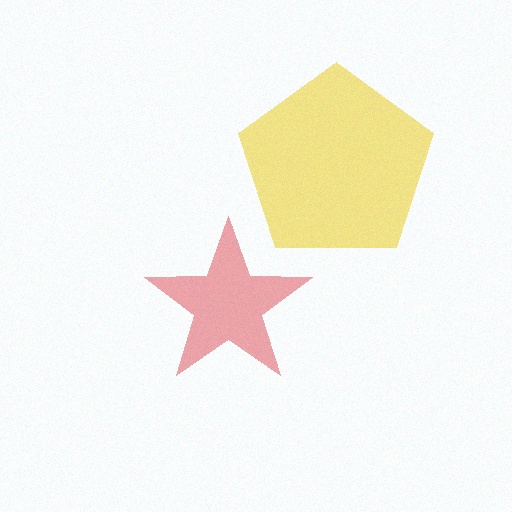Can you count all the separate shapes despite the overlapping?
Yes, there are 2 separate shapes.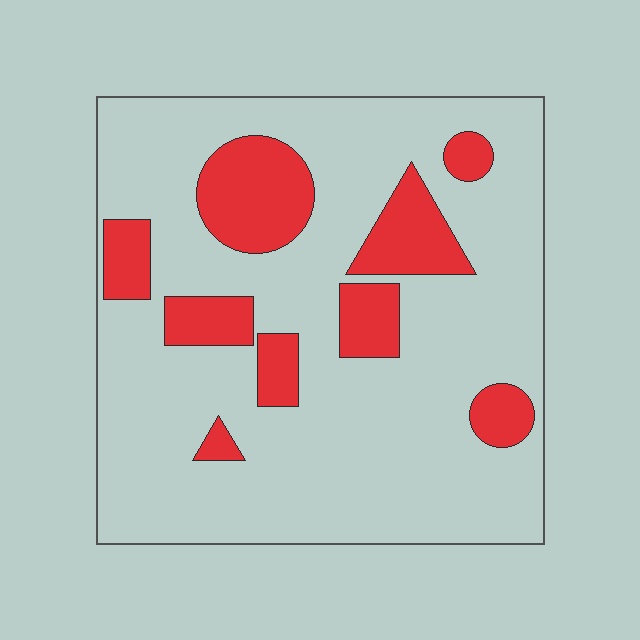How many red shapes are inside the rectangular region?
9.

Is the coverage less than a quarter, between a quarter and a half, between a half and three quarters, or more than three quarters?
Less than a quarter.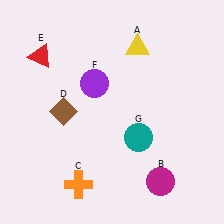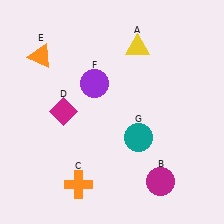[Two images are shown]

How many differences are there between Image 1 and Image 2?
There are 2 differences between the two images.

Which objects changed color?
D changed from brown to magenta. E changed from red to orange.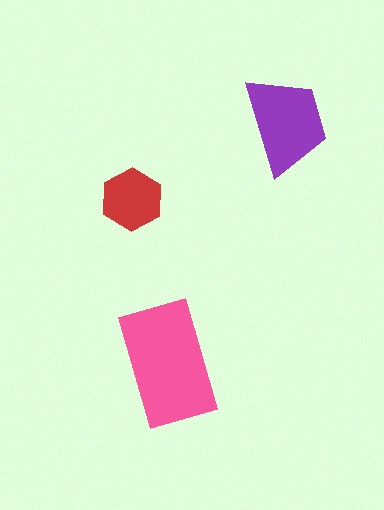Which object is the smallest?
The red hexagon.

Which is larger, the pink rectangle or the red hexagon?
The pink rectangle.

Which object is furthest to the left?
The red hexagon is leftmost.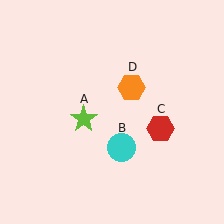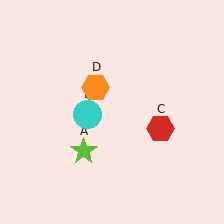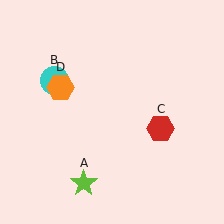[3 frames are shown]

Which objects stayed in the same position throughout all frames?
Red hexagon (object C) remained stationary.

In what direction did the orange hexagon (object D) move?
The orange hexagon (object D) moved left.